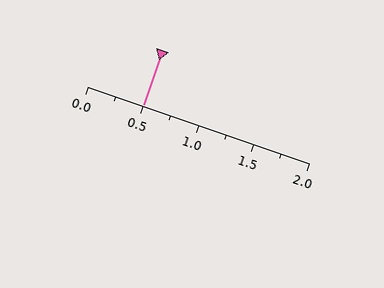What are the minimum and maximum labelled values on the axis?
The axis runs from 0.0 to 2.0.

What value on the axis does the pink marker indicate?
The marker indicates approximately 0.5.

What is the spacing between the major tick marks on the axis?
The major ticks are spaced 0.5 apart.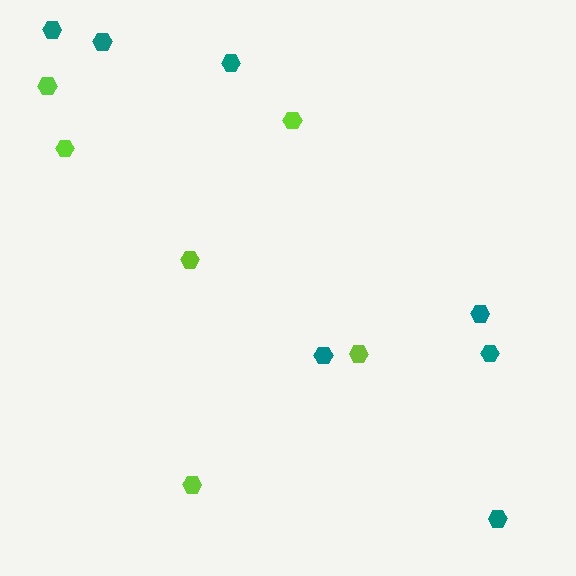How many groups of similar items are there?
There are 2 groups: one group of teal hexagons (7) and one group of lime hexagons (6).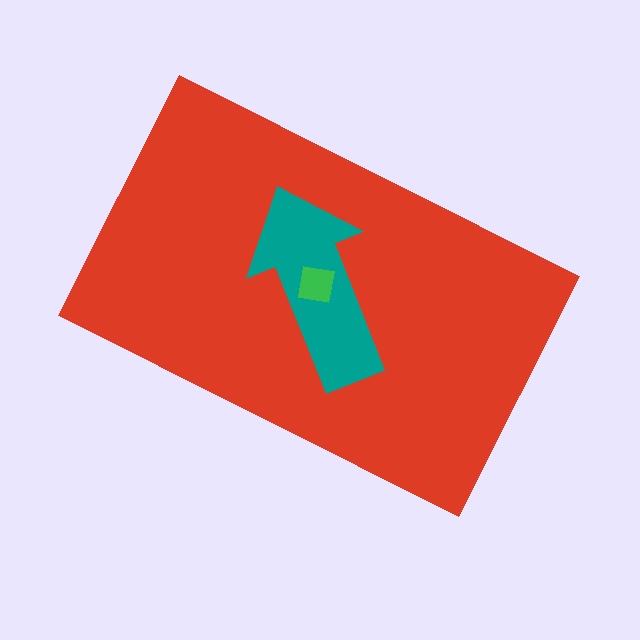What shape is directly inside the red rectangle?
The teal arrow.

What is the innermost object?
The green square.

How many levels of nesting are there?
3.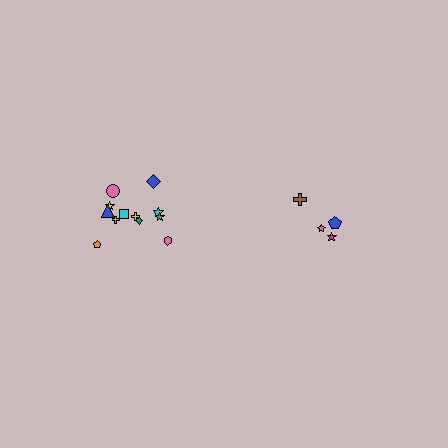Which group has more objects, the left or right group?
The left group.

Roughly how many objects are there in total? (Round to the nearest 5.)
Roughly 15 objects in total.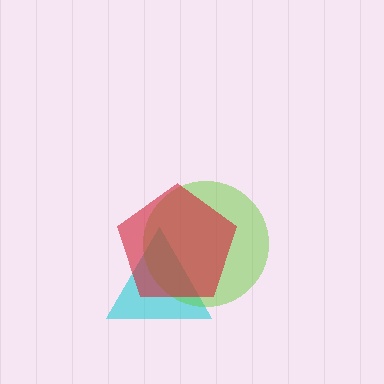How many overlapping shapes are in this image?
There are 3 overlapping shapes in the image.